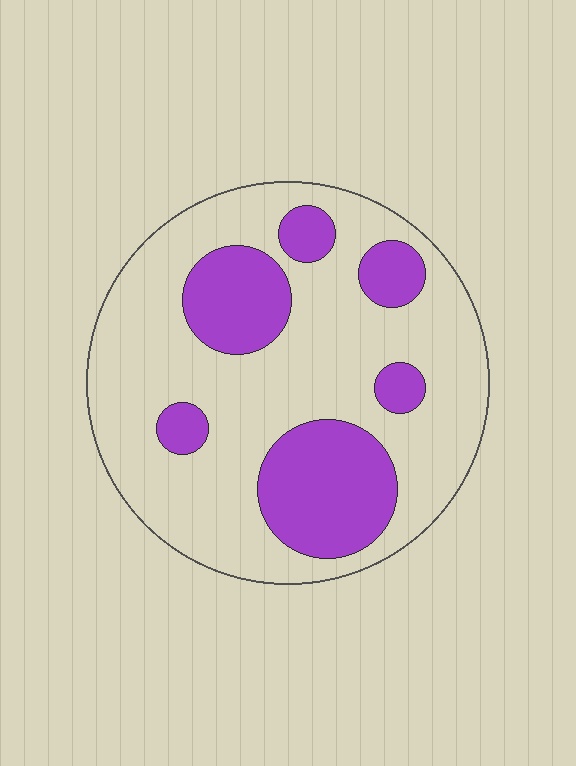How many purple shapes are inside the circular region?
6.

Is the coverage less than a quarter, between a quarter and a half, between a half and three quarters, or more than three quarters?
Between a quarter and a half.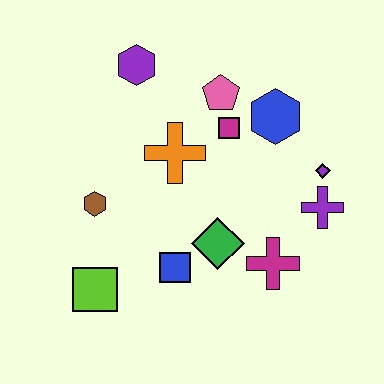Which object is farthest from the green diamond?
The purple hexagon is farthest from the green diamond.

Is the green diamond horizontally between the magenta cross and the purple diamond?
No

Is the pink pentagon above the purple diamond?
Yes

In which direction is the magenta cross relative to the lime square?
The magenta cross is to the right of the lime square.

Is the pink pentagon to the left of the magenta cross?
Yes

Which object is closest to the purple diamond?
The purple cross is closest to the purple diamond.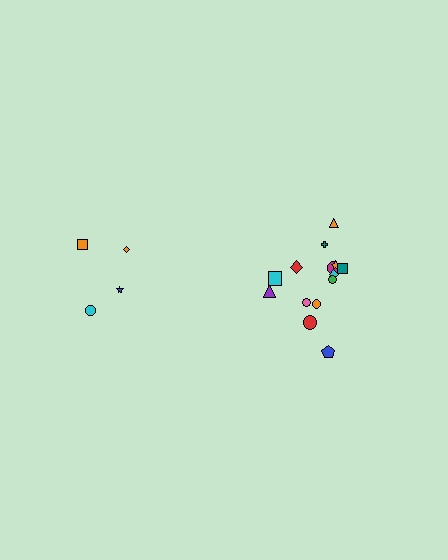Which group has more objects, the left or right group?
The right group.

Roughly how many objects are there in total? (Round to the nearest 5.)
Roughly 20 objects in total.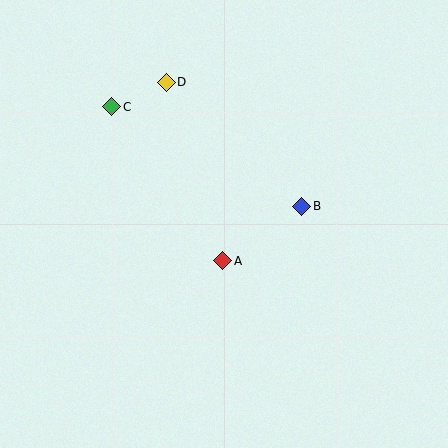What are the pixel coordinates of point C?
Point C is at (112, 107).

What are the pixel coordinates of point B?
Point B is at (302, 206).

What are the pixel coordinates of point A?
Point A is at (223, 261).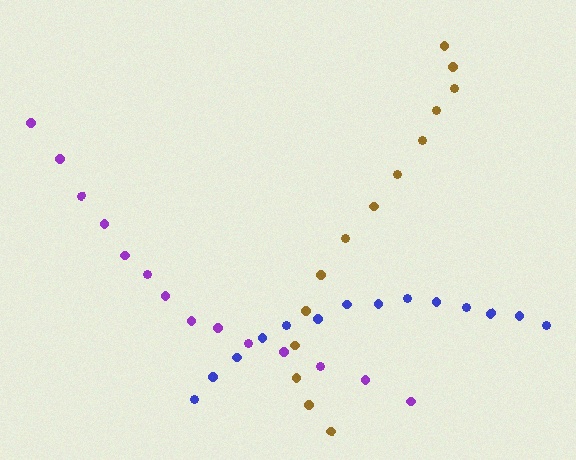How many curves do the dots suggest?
There are 3 distinct paths.